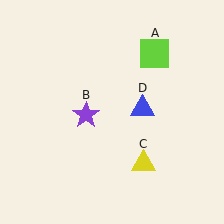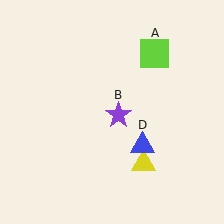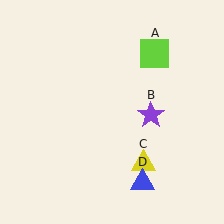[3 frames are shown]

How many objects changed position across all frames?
2 objects changed position: purple star (object B), blue triangle (object D).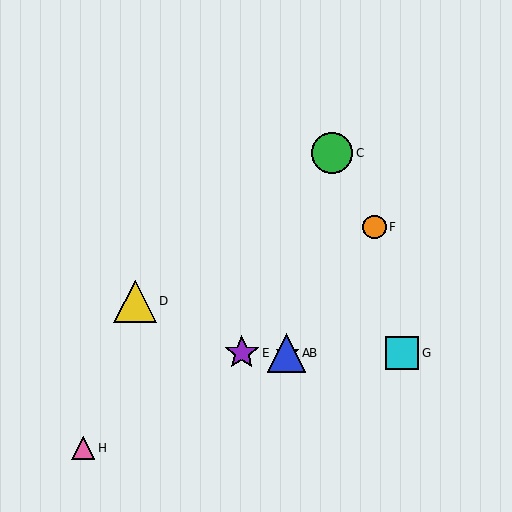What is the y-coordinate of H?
Object H is at y≈448.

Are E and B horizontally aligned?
Yes, both are at y≈353.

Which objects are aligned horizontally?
Objects A, B, E, G are aligned horizontally.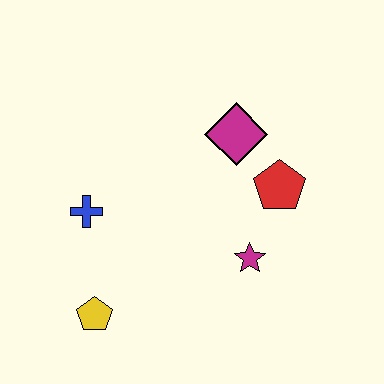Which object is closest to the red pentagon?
The magenta diamond is closest to the red pentagon.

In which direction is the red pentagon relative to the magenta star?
The red pentagon is above the magenta star.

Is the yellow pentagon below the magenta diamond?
Yes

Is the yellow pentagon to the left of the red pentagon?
Yes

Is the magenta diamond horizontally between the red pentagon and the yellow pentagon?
Yes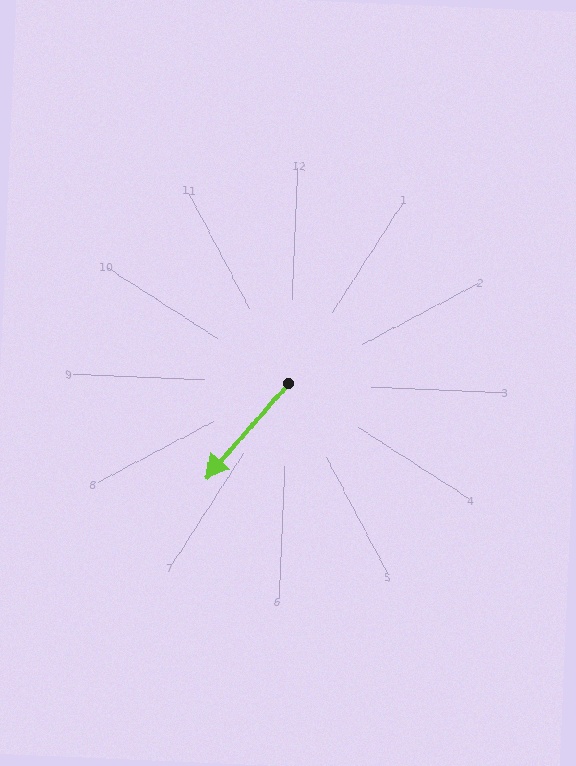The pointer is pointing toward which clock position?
Roughly 7 o'clock.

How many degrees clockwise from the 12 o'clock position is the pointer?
Approximately 219 degrees.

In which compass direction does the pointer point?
Southwest.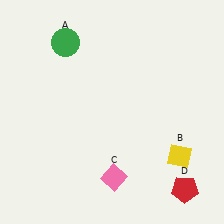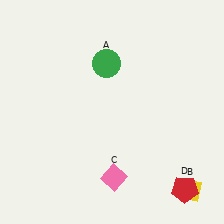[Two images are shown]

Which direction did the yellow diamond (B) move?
The yellow diamond (B) moved down.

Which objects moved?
The objects that moved are: the green circle (A), the yellow diamond (B).